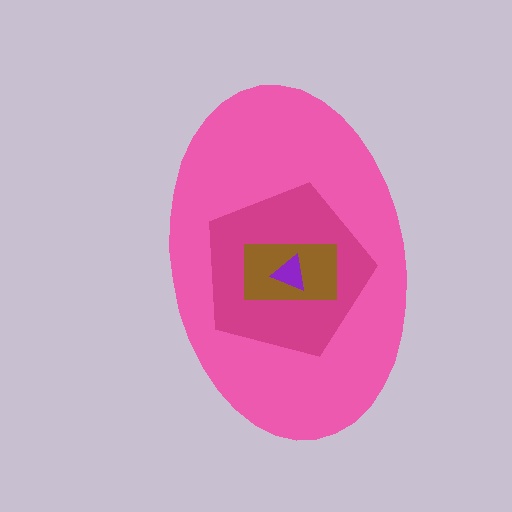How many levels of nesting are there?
4.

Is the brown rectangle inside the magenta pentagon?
Yes.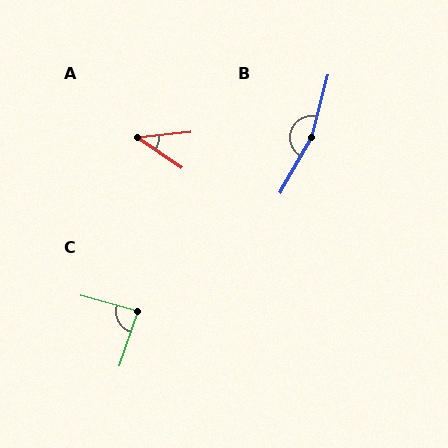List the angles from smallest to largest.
A (40°), C (86°), B (165°).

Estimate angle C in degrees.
Approximately 86 degrees.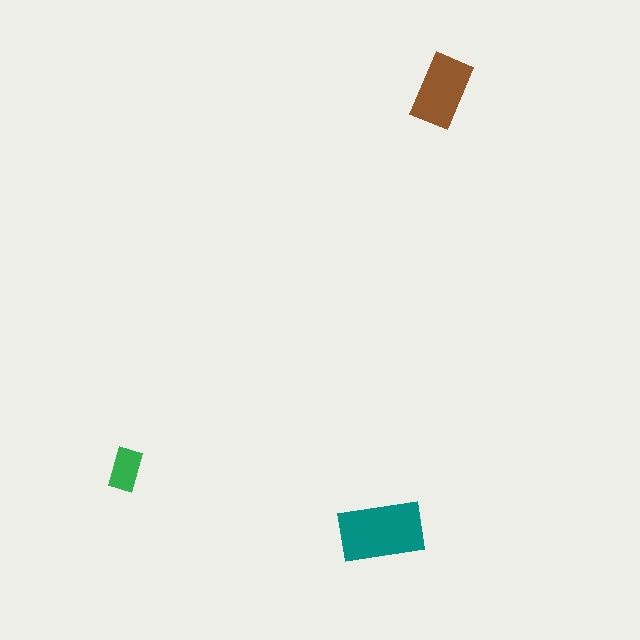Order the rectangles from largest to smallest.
the teal one, the brown one, the green one.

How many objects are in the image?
There are 3 objects in the image.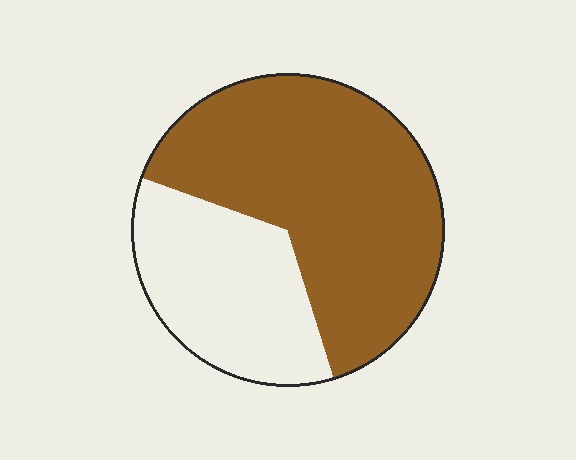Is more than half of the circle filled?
Yes.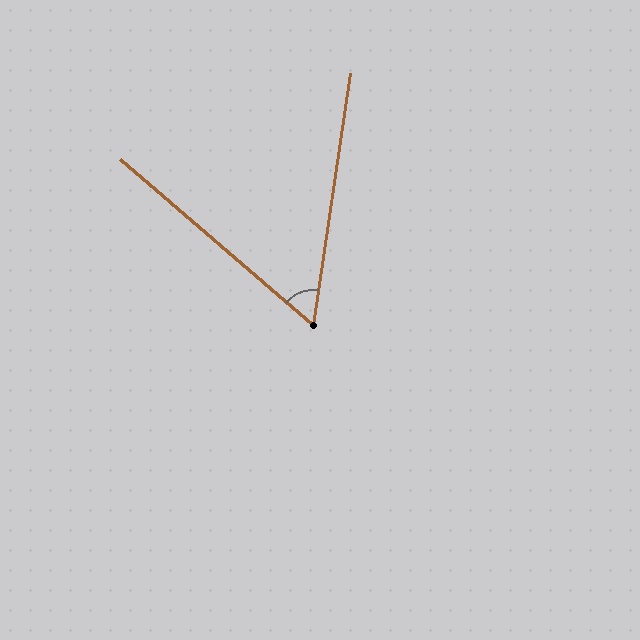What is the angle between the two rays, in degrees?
Approximately 58 degrees.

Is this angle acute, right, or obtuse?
It is acute.